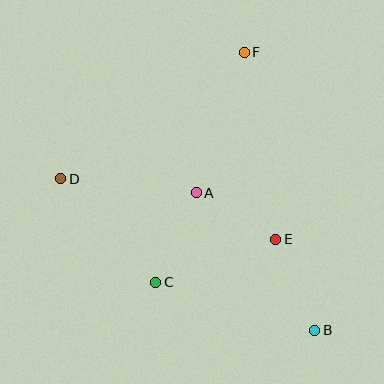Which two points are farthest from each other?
Points B and D are farthest from each other.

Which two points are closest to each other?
Points A and E are closest to each other.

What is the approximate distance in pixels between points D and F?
The distance between D and F is approximately 223 pixels.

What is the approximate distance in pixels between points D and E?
The distance between D and E is approximately 224 pixels.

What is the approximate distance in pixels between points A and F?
The distance between A and F is approximately 149 pixels.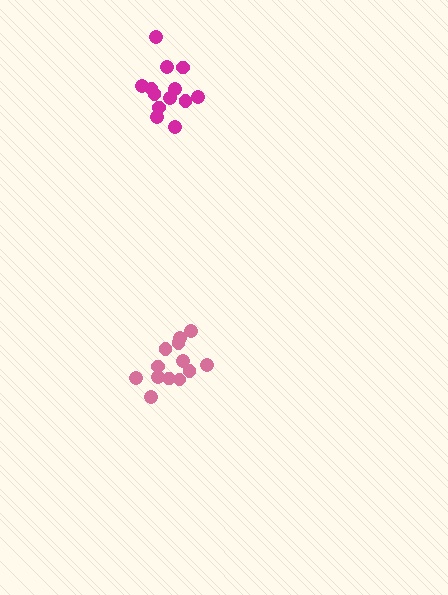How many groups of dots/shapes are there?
There are 2 groups.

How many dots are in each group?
Group 1: 13 dots, Group 2: 13 dots (26 total).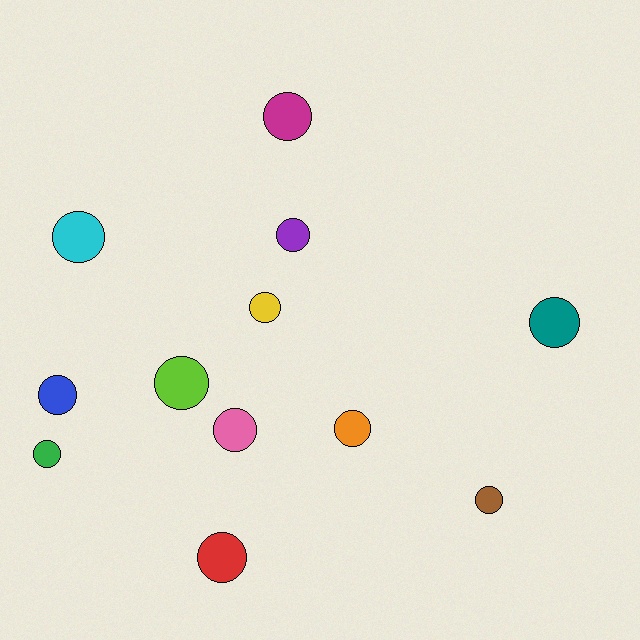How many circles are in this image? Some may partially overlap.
There are 12 circles.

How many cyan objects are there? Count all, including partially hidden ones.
There is 1 cyan object.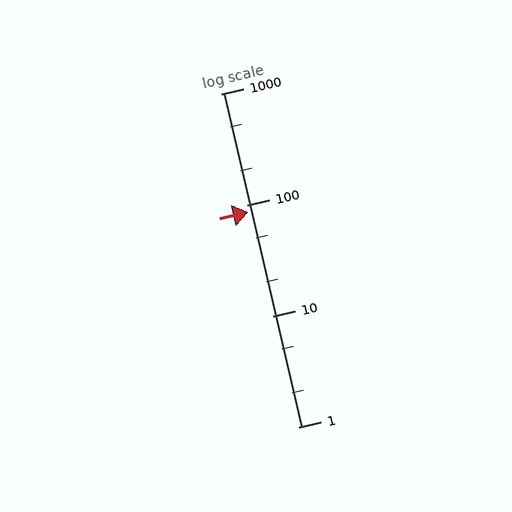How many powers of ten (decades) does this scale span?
The scale spans 3 decades, from 1 to 1000.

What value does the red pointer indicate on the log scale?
The pointer indicates approximately 86.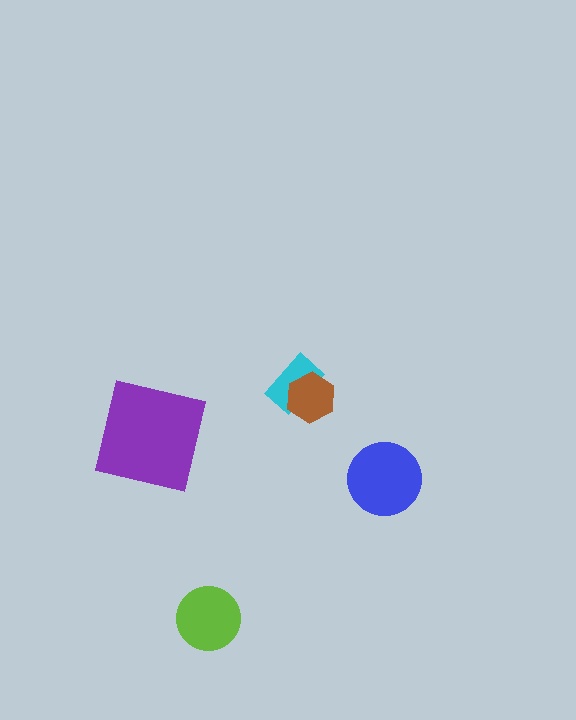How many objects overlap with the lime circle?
0 objects overlap with the lime circle.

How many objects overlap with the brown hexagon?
1 object overlaps with the brown hexagon.